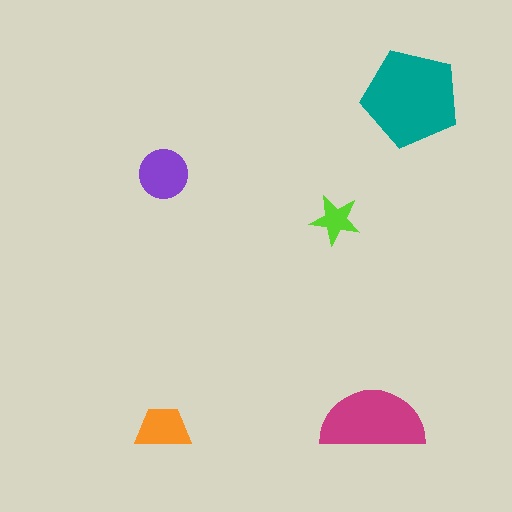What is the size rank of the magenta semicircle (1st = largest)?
2nd.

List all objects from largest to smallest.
The teal pentagon, the magenta semicircle, the purple circle, the orange trapezoid, the lime star.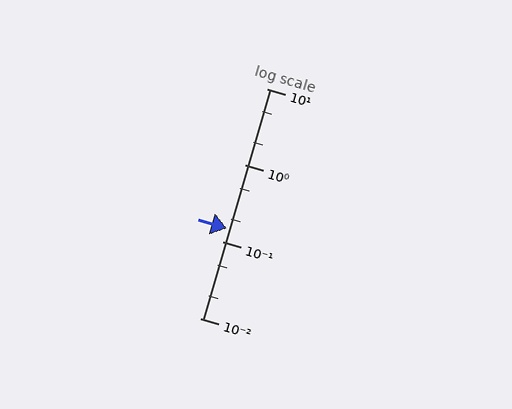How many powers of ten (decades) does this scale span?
The scale spans 3 decades, from 0.01 to 10.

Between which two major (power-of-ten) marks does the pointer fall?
The pointer is between 0.1 and 1.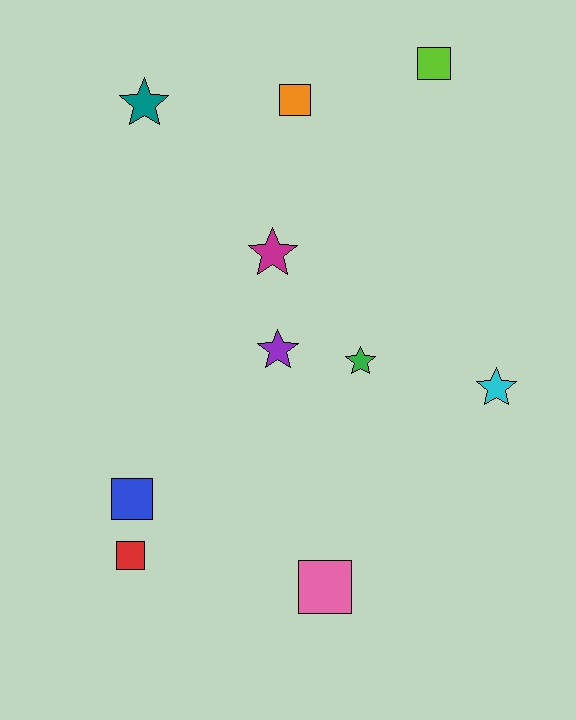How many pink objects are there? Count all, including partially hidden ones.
There is 1 pink object.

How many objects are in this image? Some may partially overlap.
There are 10 objects.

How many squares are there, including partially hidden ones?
There are 5 squares.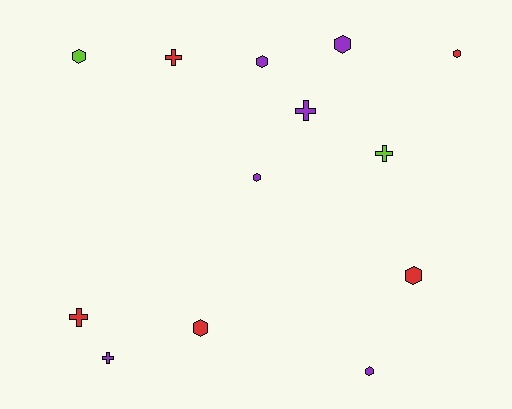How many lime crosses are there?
There is 1 lime cross.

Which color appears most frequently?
Purple, with 6 objects.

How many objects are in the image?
There are 13 objects.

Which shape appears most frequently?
Hexagon, with 8 objects.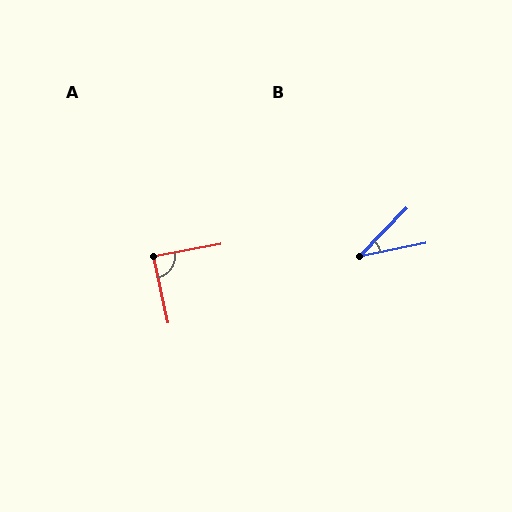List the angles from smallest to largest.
B (35°), A (88°).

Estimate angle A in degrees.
Approximately 88 degrees.